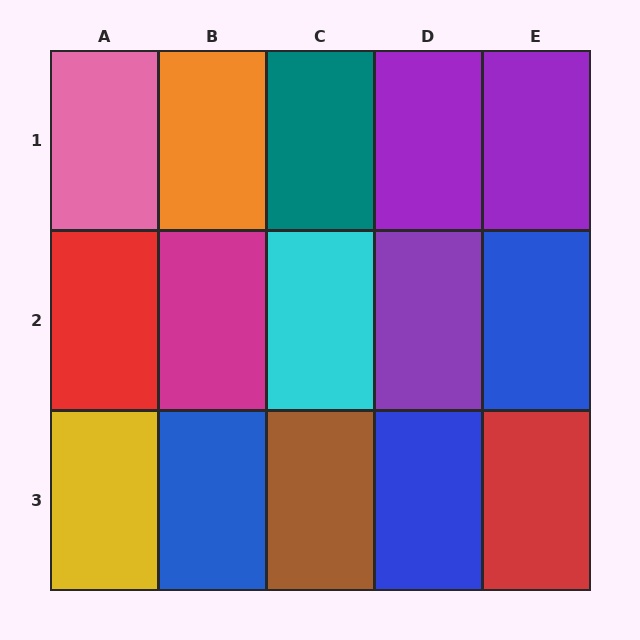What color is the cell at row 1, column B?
Orange.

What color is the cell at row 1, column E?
Purple.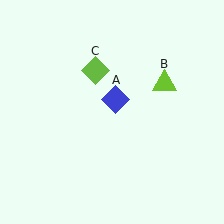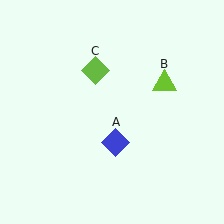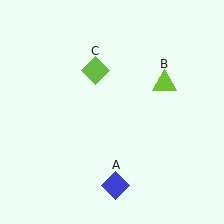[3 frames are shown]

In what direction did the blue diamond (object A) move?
The blue diamond (object A) moved down.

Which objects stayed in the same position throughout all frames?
Lime triangle (object B) and lime diamond (object C) remained stationary.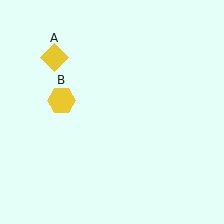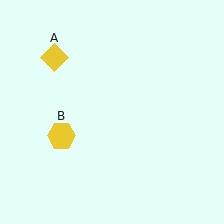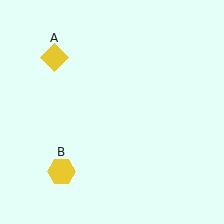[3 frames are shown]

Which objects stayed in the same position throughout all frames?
Yellow diamond (object A) remained stationary.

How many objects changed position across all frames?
1 object changed position: yellow hexagon (object B).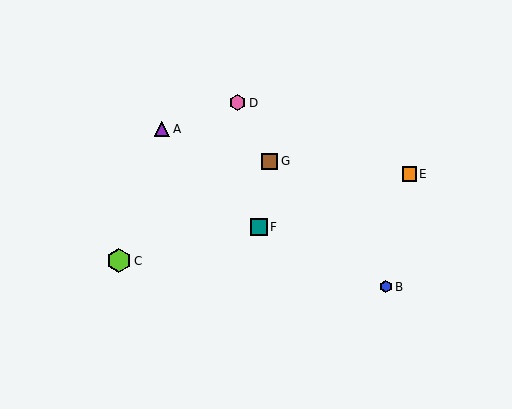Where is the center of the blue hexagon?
The center of the blue hexagon is at (386, 287).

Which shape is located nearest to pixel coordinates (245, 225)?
The teal square (labeled F) at (259, 227) is nearest to that location.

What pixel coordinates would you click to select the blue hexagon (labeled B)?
Click at (386, 287) to select the blue hexagon B.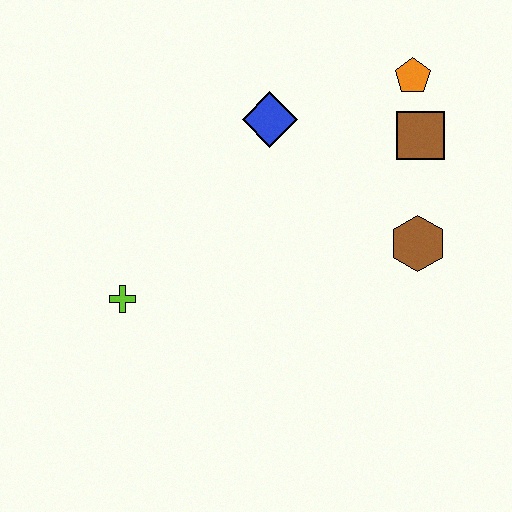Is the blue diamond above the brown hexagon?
Yes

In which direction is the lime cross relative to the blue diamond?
The lime cross is below the blue diamond.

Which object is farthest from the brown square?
The lime cross is farthest from the brown square.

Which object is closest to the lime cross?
The blue diamond is closest to the lime cross.